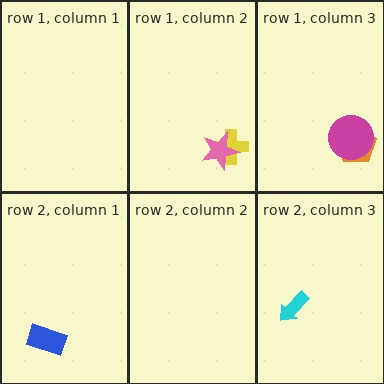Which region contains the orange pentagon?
The row 1, column 3 region.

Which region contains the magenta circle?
The row 1, column 3 region.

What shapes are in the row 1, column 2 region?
The yellow cross, the pink star.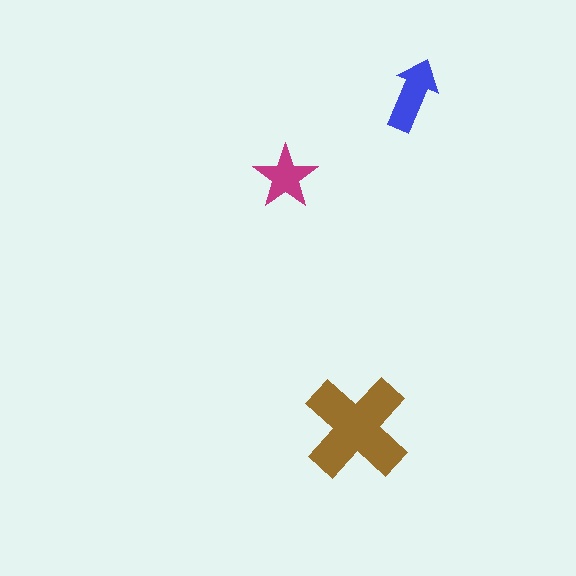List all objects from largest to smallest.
The brown cross, the blue arrow, the magenta star.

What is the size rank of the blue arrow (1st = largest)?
2nd.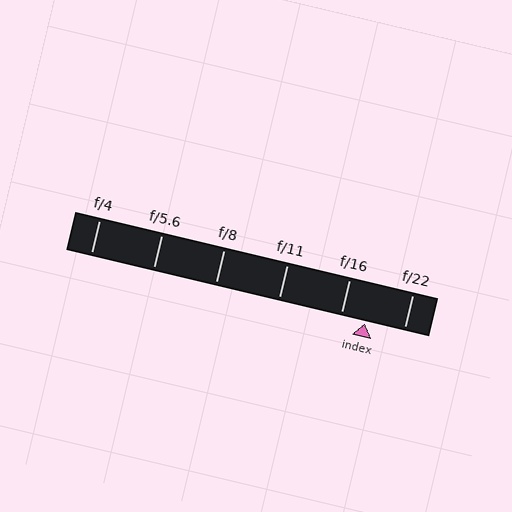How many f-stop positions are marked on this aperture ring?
There are 6 f-stop positions marked.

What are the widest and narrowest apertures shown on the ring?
The widest aperture shown is f/4 and the narrowest is f/22.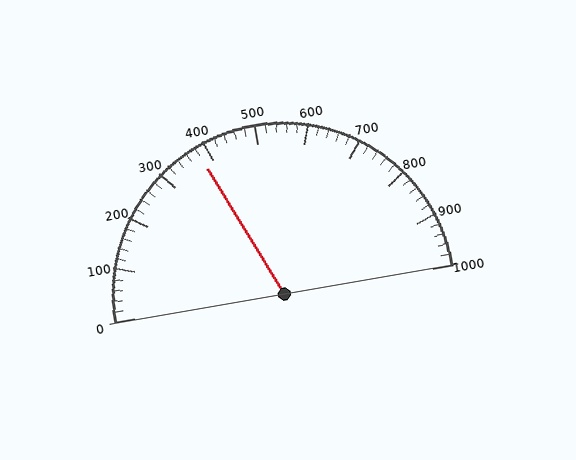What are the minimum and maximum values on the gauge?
The gauge ranges from 0 to 1000.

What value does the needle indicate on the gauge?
The needle indicates approximately 380.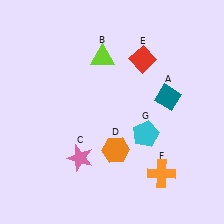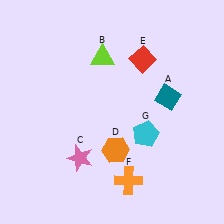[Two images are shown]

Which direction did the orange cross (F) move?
The orange cross (F) moved left.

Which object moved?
The orange cross (F) moved left.